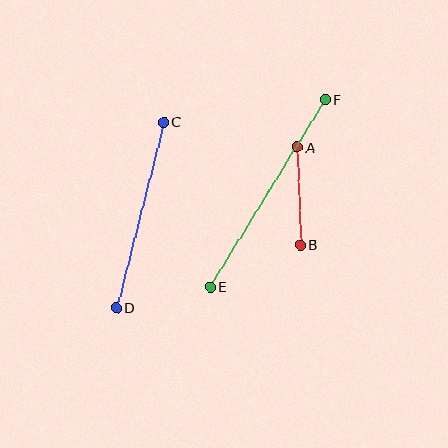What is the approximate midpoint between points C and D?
The midpoint is at approximately (140, 215) pixels.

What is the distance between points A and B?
The distance is approximately 98 pixels.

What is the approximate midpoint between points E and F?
The midpoint is at approximately (268, 193) pixels.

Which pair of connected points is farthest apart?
Points E and F are farthest apart.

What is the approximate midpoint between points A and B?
The midpoint is at approximately (299, 196) pixels.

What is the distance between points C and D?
The distance is approximately 191 pixels.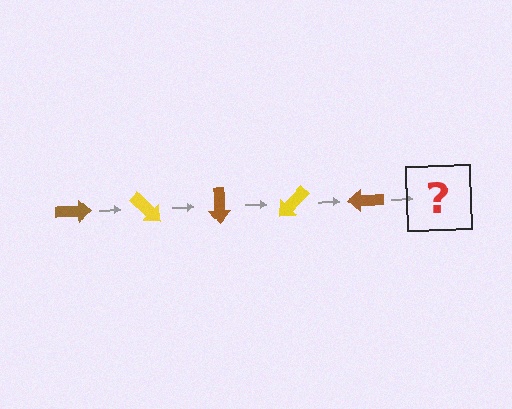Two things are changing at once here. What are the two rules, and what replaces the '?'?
The two rules are that it rotates 45 degrees each step and the color cycles through brown and yellow. The '?' should be a yellow arrow, rotated 225 degrees from the start.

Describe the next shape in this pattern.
It should be a yellow arrow, rotated 225 degrees from the start.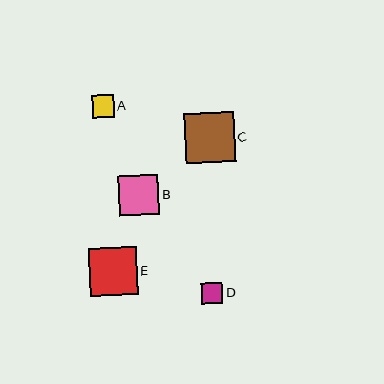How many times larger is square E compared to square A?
Square E is approximately 2.2 times the size of square A.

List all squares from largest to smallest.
From largest to smallest: C, E, B, A, D.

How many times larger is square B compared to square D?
Square B is approximately 1.9 times the size of square D.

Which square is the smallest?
Square D is the smallest with a size of approximately 21 pixels.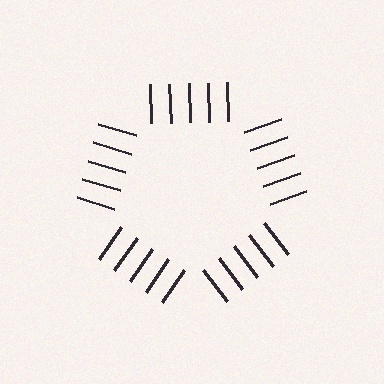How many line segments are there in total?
25 — 5 along each of the 5 edges.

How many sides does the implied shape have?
5 sides — the line-ends trace a pentagon.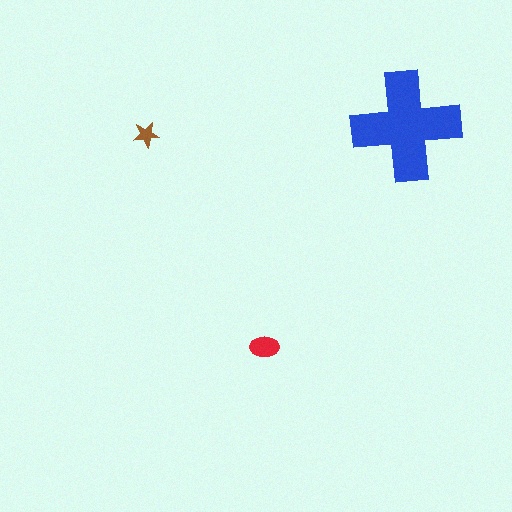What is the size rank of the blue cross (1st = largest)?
1st.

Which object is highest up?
The blue cross is topmost.